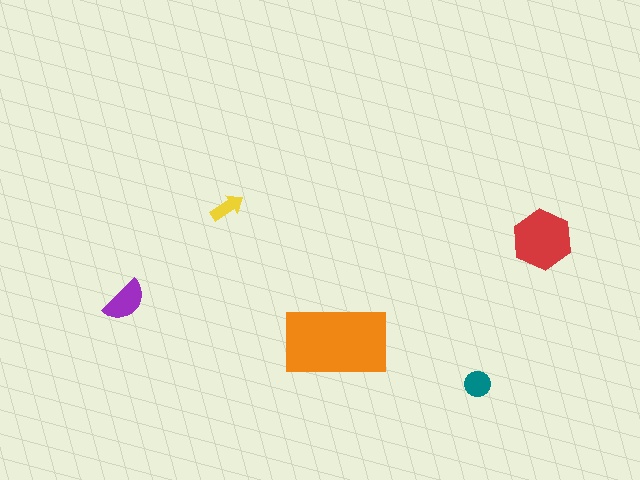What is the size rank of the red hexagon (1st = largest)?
2nd.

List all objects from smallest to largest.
The yellow arrow, the teal circle, the purple semicircle, the red hexagon, the orange rectangle.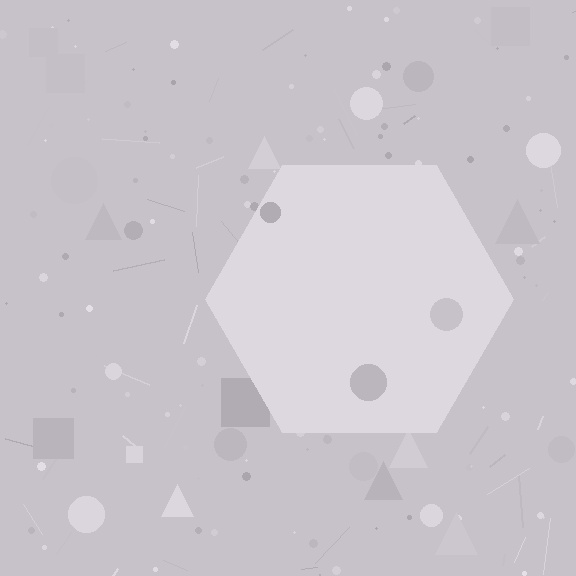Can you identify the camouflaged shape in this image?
The camouflaged shape is a hexagon.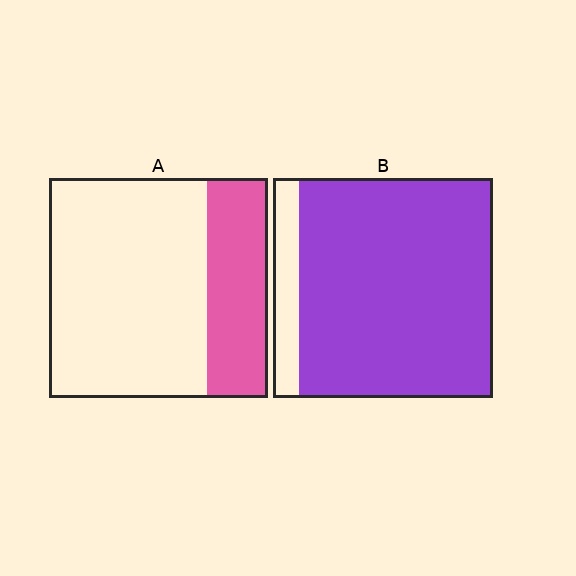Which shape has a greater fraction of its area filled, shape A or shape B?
Shape B.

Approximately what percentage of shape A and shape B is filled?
A is approximately 30% and B is approximately 90%.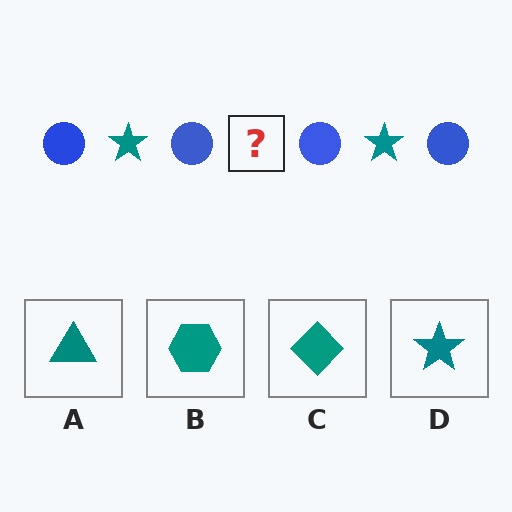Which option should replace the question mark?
Option D.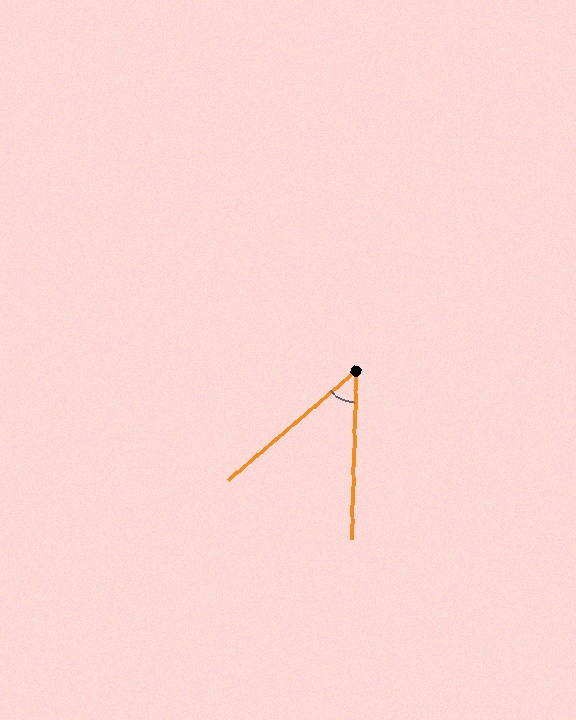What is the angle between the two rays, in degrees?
Approximately 48 degrees.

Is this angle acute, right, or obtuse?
It is acute.